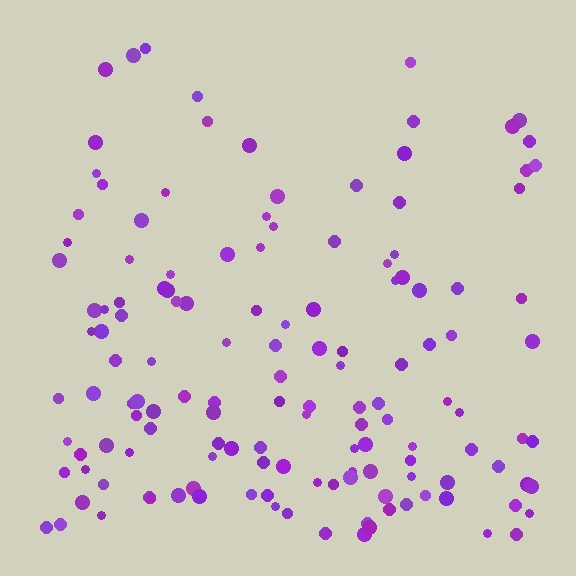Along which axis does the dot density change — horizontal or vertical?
Vertical.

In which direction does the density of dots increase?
From top to bottom, with the bottom side densest.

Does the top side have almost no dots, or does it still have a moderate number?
Still a moderate number, just noticeably fewer than the bottom.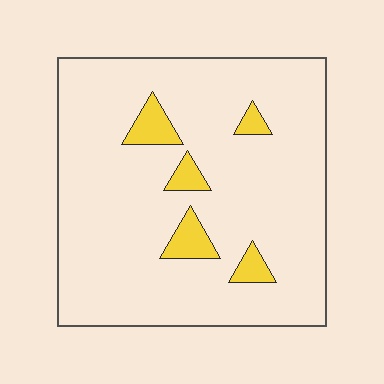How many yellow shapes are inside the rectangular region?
5.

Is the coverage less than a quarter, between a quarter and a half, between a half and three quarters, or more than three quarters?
Less than a quarter.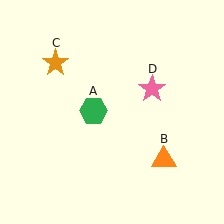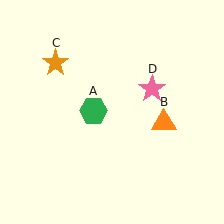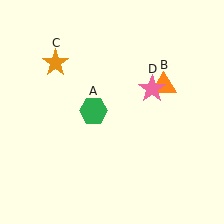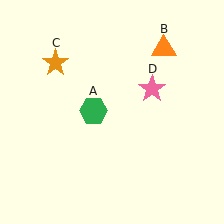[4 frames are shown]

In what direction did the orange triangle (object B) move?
The orange triangle (object B) moved up.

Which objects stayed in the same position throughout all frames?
Green hexagon (object A) and orange star (object C) and pink star (object D) remained stationary.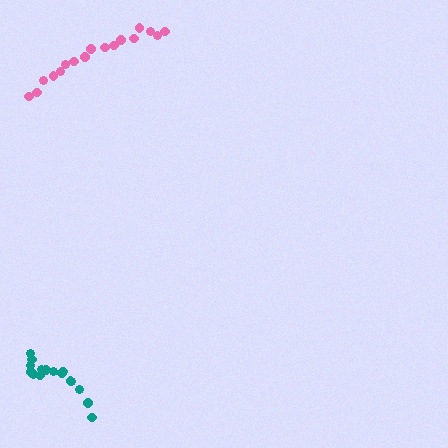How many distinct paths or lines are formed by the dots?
There are 2 distinct paths.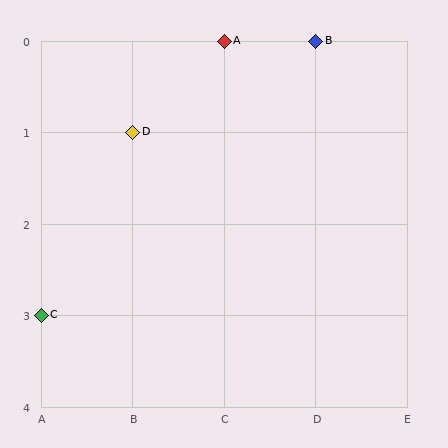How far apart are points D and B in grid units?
Points D and B are 2 columns and 1 row apart (about 2.2 grid units diagonally).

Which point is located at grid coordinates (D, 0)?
Point B is at (D, 0).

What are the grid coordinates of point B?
Point B is at grid coordinates (D, 0).